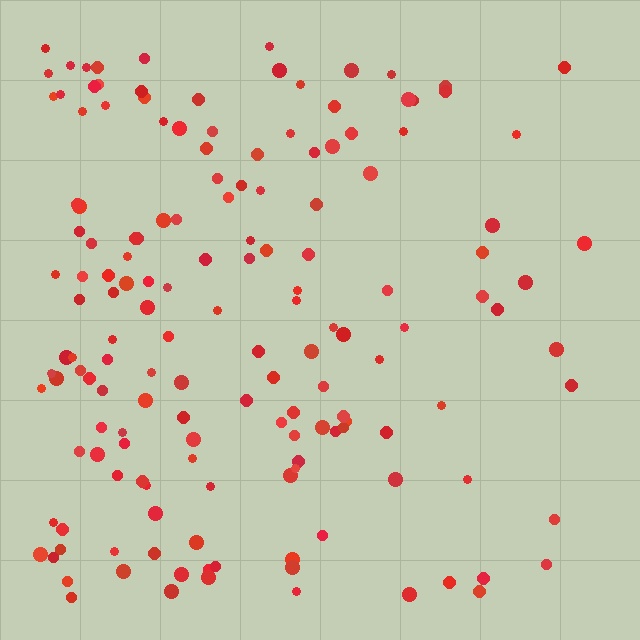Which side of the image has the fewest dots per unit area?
The right.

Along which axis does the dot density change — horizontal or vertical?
Horizontal.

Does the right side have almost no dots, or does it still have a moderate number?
Still a moderate number, just noticeably fewer than the left.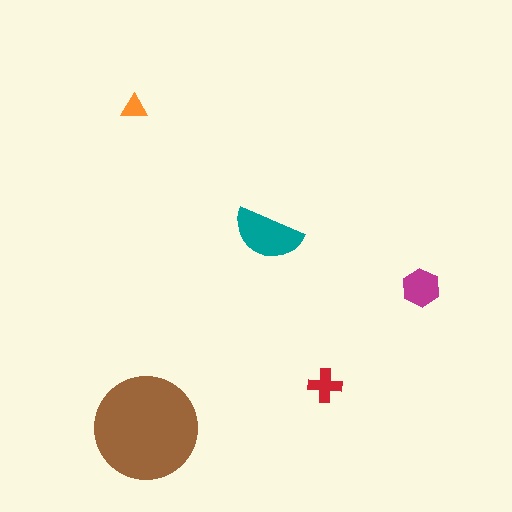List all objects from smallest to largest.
The orange triangle, the red cross, the magenta hexagon, the teal semicircle, the brown circle.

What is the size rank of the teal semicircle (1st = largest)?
2nd.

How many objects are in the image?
There are 5 objects in the image.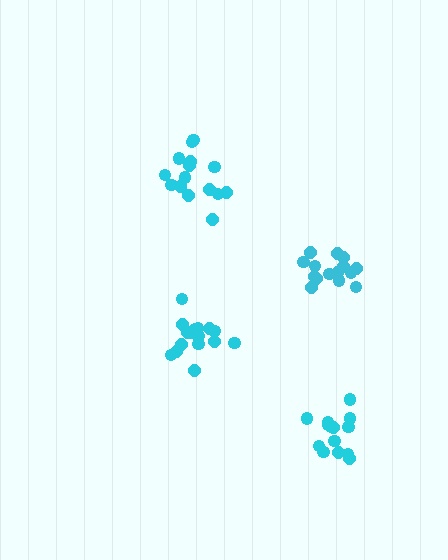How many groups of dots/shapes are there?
There are 4 groups.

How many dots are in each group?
Group 1: 15 dots, Group 2: 16 dots, Group 3: 14 dots, Group 4: 16 dots (61 total).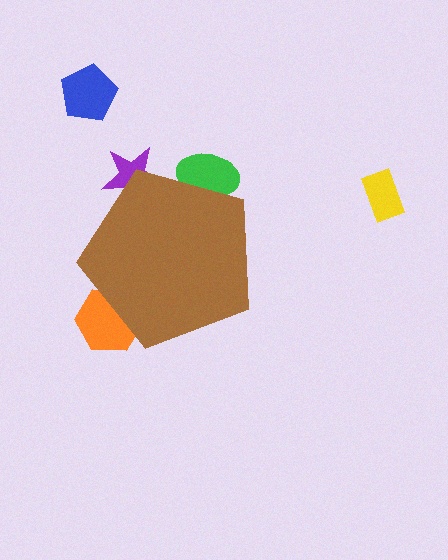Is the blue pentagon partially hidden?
No, the blue pentagon is fully visible.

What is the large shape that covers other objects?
A brown pentagon.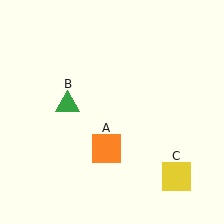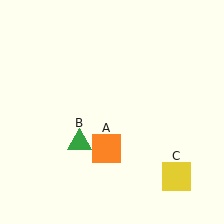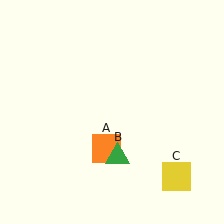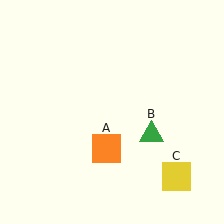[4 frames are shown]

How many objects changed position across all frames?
1 object changed position: green triangle (object B).